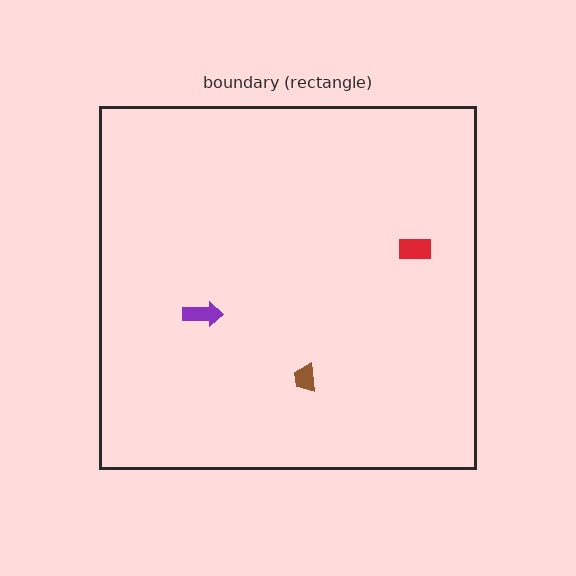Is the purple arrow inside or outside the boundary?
Inside.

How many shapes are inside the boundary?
3 inside, 0 outside.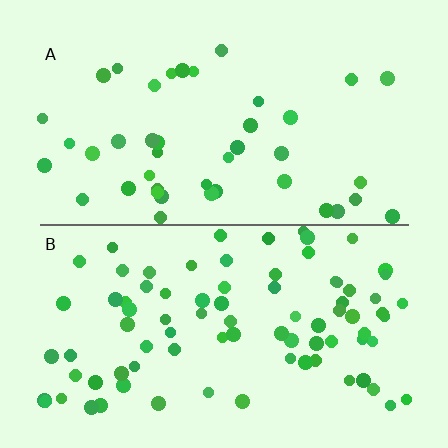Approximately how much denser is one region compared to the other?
Approximately 2.0× — region B over region A.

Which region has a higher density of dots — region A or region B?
B (the bottom).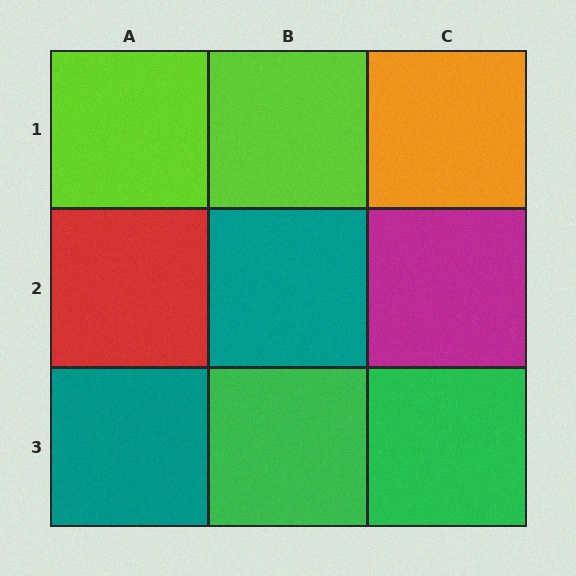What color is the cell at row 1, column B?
Lime.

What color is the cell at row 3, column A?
Teal.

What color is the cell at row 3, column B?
Green.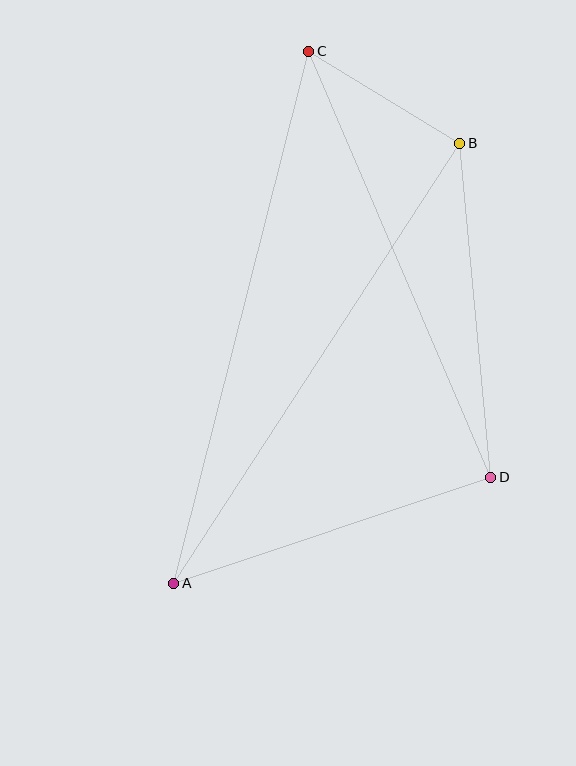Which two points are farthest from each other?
Points A and C are farthest from each other.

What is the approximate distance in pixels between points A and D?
The distance between A and D is approximately 334 pixels.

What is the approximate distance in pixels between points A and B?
The distance between A and B is approximately 525 pixels.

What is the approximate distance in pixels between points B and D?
The distance between B and D is approximately 336 pixels.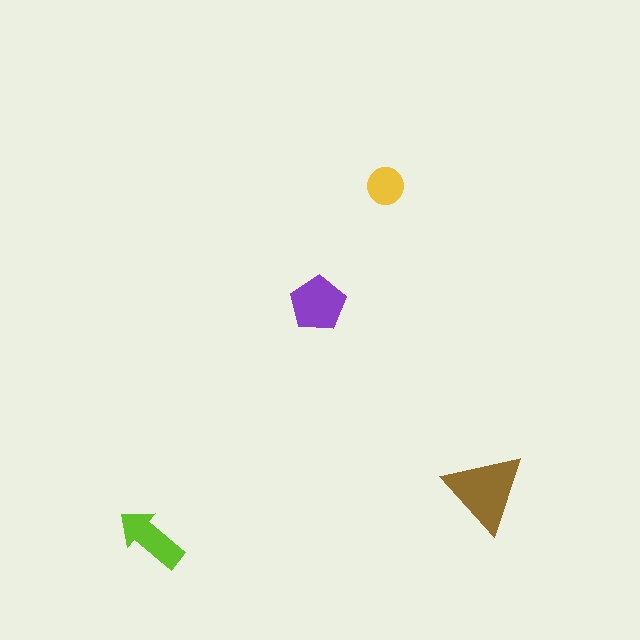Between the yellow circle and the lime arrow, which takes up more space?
The lime arrow.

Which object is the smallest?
The yellow circle.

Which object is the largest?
The brown triangle.